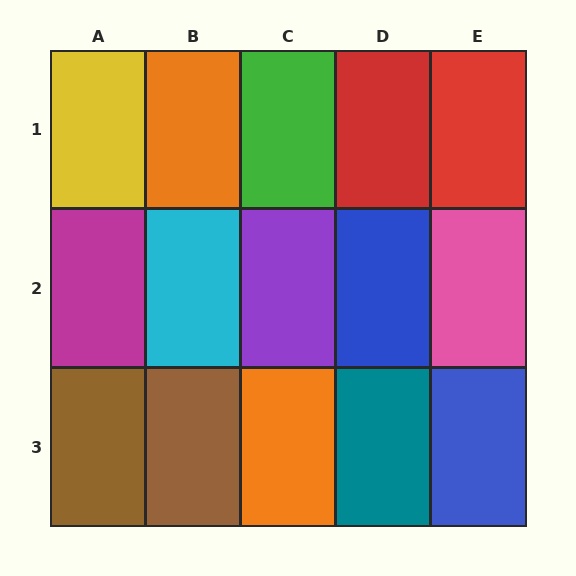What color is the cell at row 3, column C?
Orange.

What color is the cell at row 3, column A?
Brown.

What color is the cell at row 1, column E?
Red.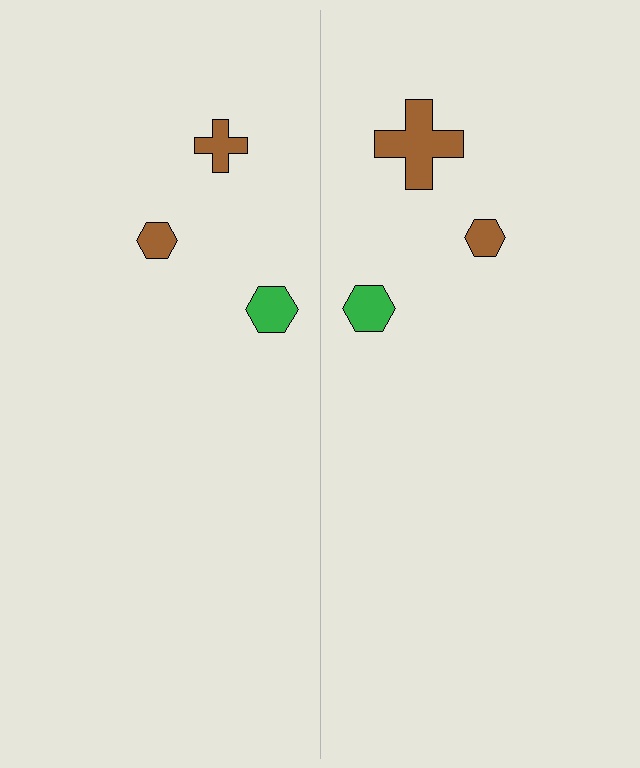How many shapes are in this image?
There are 6 shapes in this image.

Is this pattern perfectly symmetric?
No, the pattern is not perfectly symmetric. The brown cross on the right side has a different size than its mirror counterpart.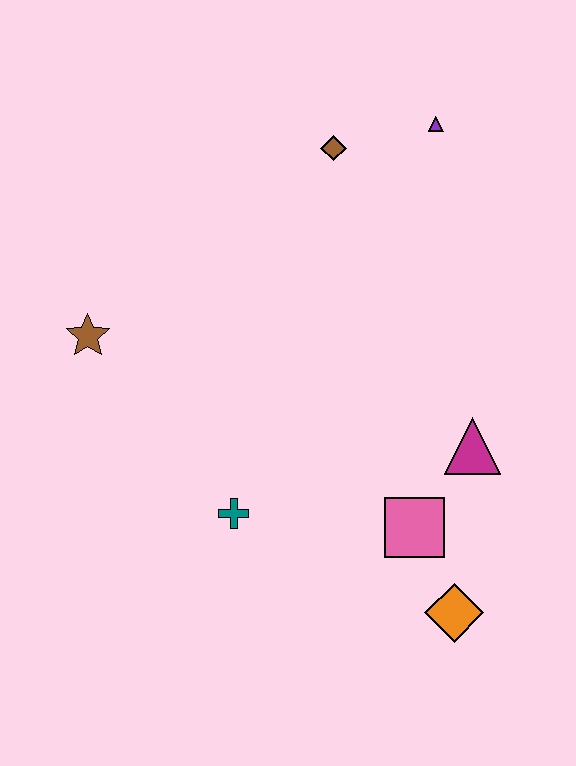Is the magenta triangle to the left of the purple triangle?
No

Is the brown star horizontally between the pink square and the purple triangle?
No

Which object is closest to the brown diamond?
The purple triangle is closest to the brown diamond.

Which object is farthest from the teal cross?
The purple triangle is farthest from the teal cross.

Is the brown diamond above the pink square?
Yes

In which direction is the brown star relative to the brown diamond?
The brown star is to the left of the brown diamond.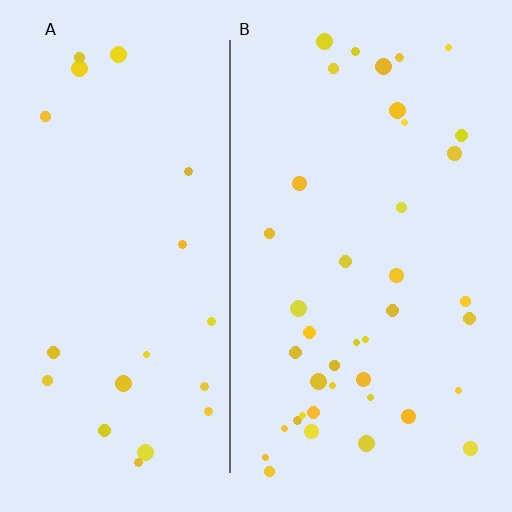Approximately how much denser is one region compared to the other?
Approximately 1.9× — region B over region A.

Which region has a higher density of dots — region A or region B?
B (the right).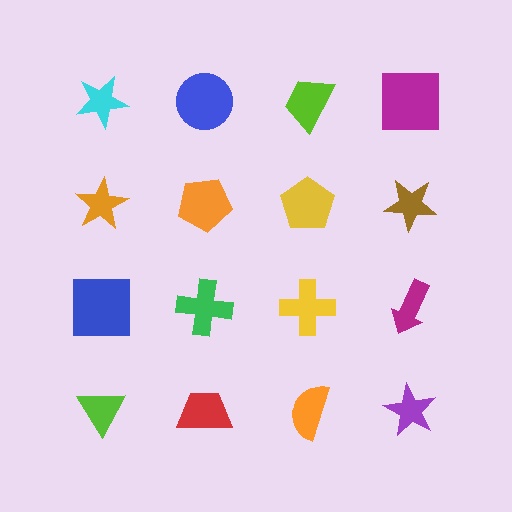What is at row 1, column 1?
A cyan star.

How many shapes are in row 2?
4 shapes.